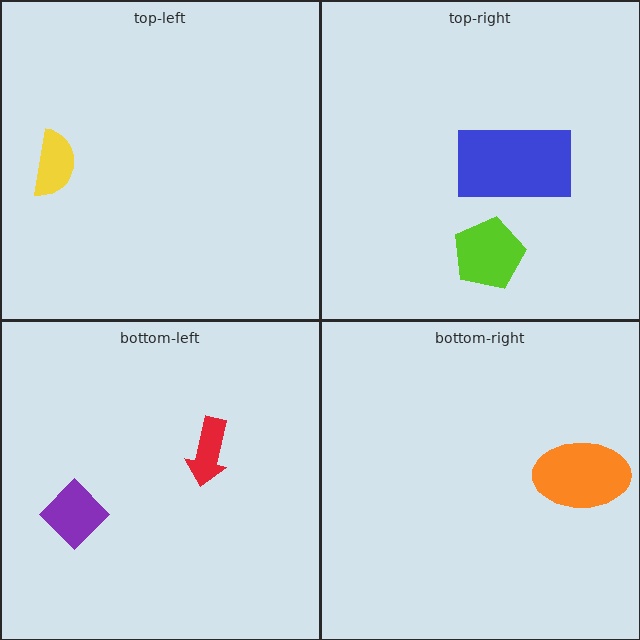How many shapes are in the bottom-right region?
1.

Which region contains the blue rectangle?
The top-right region.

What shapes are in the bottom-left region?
The red arrow, the purple diamond.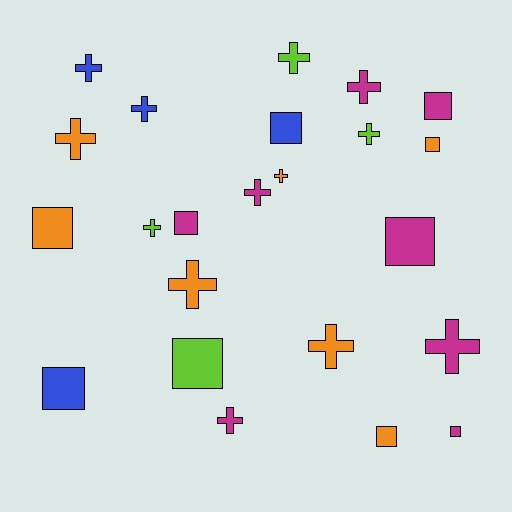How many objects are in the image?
There are 23 objects.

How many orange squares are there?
There are 3 orange squares.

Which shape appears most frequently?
Cross, with 13 objects.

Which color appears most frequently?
Magenta, with 8 objects.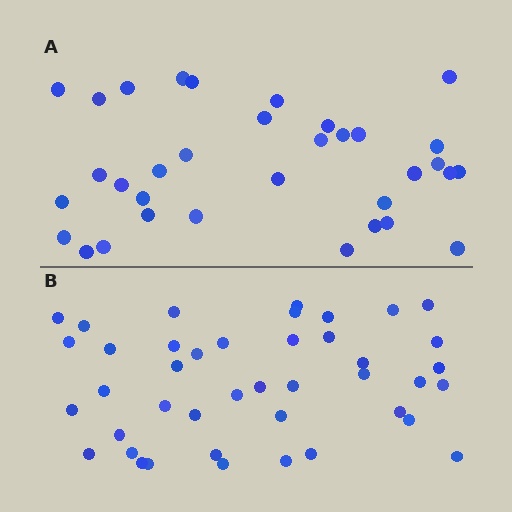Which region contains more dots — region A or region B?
Region B (the bottom region) has more dots.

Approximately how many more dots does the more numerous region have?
Region B has roughly 8 or so more dots than region A.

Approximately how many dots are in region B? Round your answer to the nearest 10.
About 40 dots. (The exact count is 42, which rounds to 40.)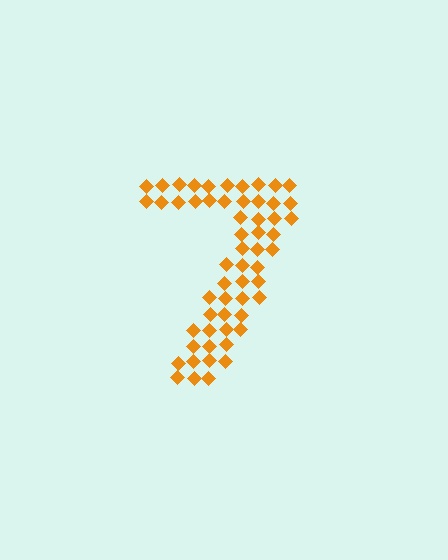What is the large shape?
The large shape is the digit 7.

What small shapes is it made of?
It is made of small diamonds.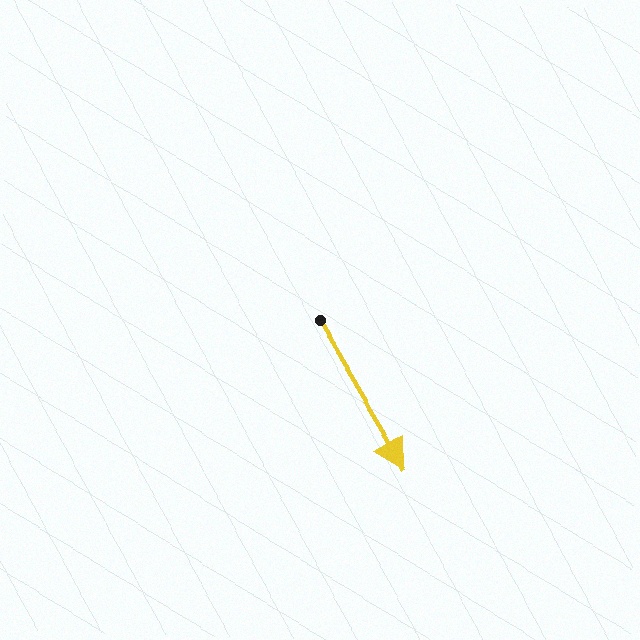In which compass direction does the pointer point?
Southeast.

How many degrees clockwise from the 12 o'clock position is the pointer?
Approximately 149 degrees.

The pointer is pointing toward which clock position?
Roughly 5 o'clock.